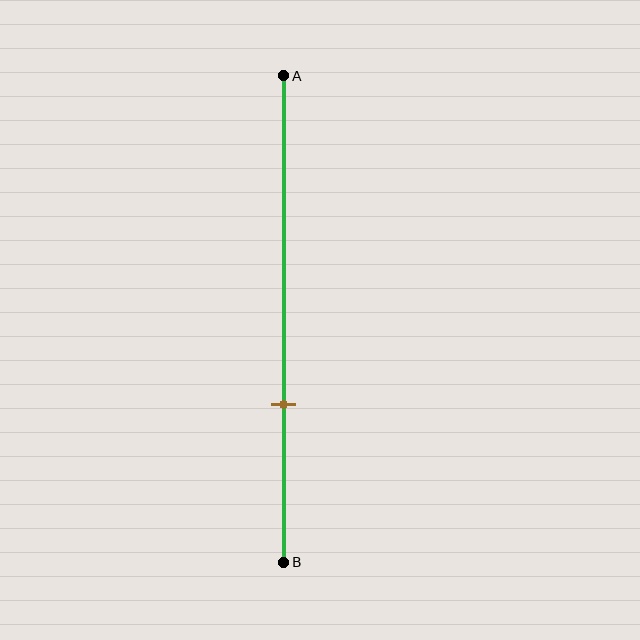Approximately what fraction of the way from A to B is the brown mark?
The brown mark is approximately 70% of the way from A to B.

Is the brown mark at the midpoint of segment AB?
No, the mark is at about 70% from A, not at the 50% midpoint.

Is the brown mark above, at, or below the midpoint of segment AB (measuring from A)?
The brown mark is below the midpoint of segment AB.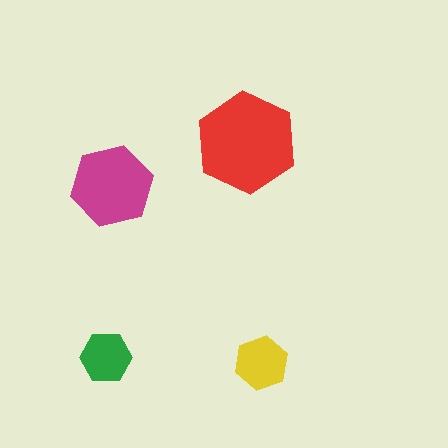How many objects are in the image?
There are 4 objects in the image.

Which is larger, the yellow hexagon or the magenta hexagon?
The magenta one.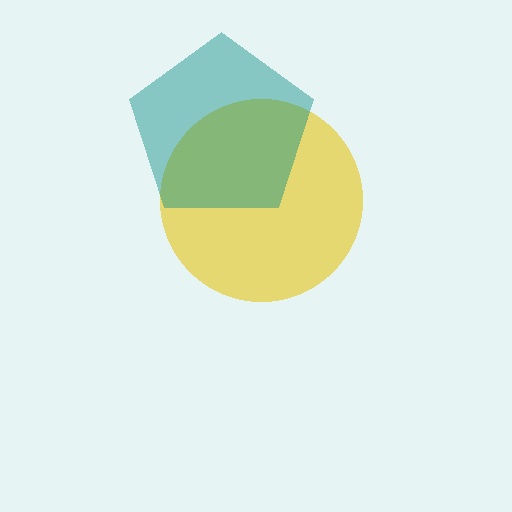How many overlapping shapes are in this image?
There are 2 overlapping shapes in the image.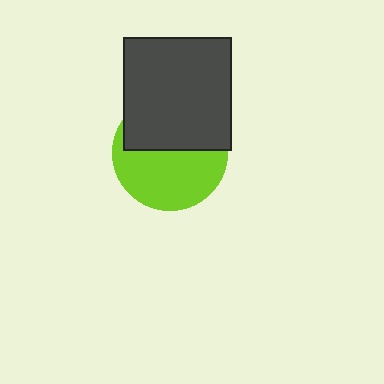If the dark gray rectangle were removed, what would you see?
You would see the complete lime circle.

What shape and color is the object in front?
The object in front is a dark gray rectangle.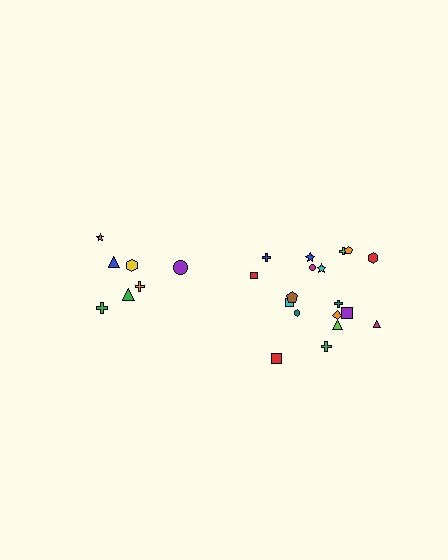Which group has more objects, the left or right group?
The right group.